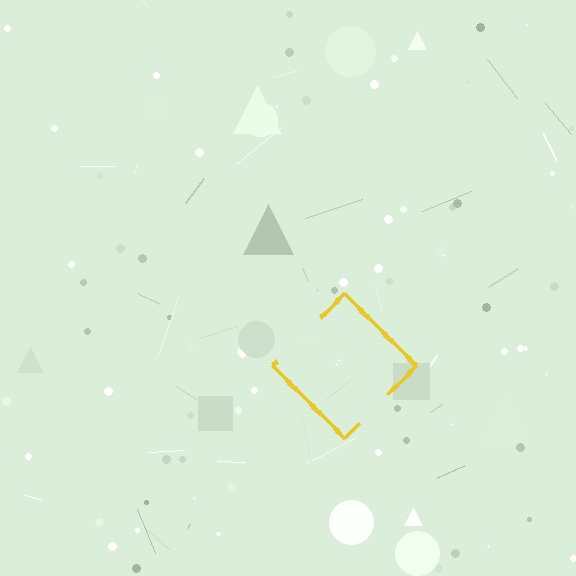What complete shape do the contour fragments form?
The contour fragments form a diamond.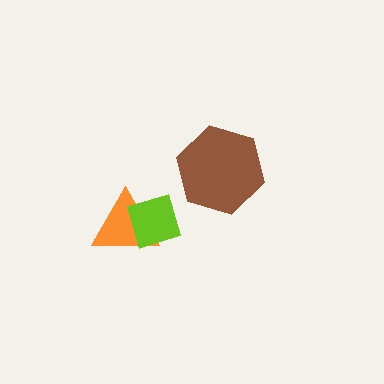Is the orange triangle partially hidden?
Yes, it is partially covered by another shape.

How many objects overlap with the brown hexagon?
0 objects overlap with the brown hexagon.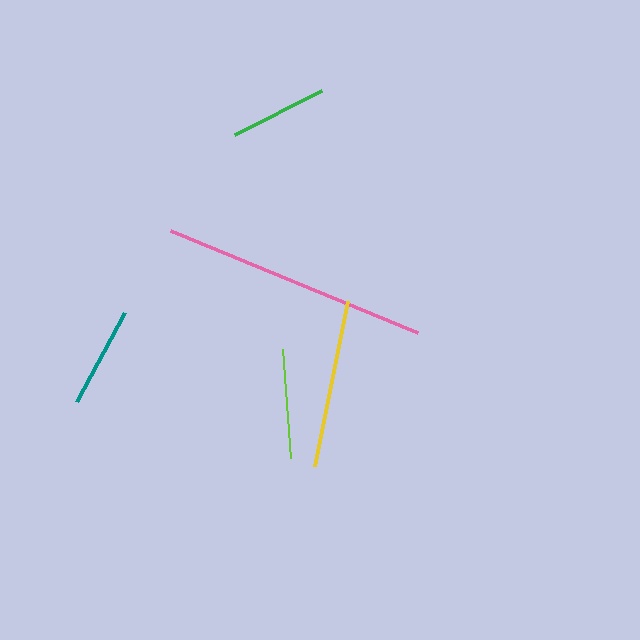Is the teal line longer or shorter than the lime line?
The lime line is longer than the teal line.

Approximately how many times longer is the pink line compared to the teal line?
The pink line is approximately 2.7 times the length of the teal line.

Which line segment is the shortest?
The green line is the shortest at approximately 98 pixels.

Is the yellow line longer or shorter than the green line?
The yellow line is longer than the green line.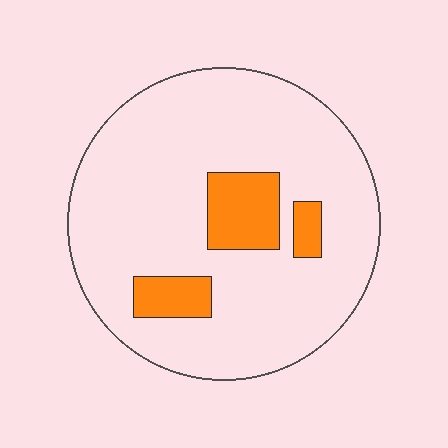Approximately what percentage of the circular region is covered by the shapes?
Approximately 15%.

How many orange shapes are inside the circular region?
3.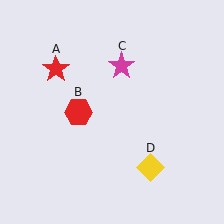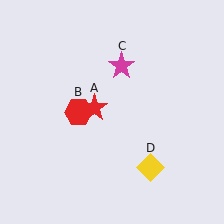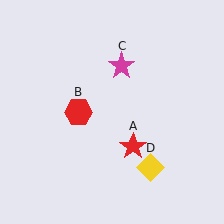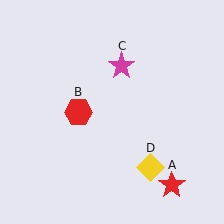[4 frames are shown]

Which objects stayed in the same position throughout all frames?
Red hexagon (object B) and magenta star (object C) and yellow diamond (object D) remained stationary.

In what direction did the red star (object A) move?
The red star (object A) moved down and to the right.